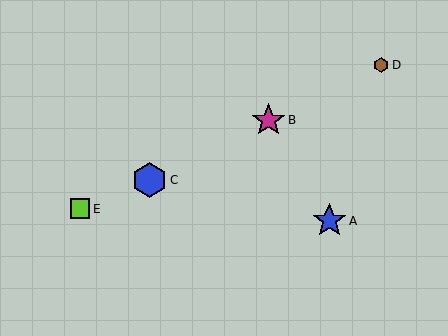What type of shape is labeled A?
Shape A is a blue star.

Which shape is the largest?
The blue hexagon (labeled C) is the largest.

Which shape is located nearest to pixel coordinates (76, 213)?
The lime square (labeled E) at (80, 209) is nearest to that location.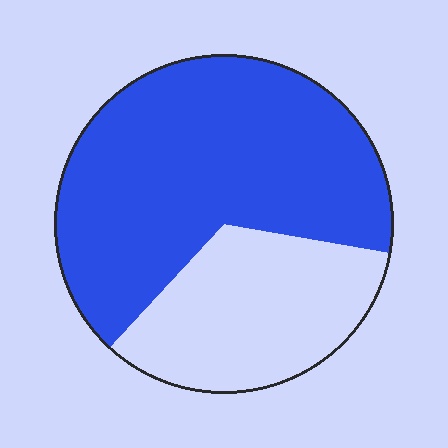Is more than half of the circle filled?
Yes.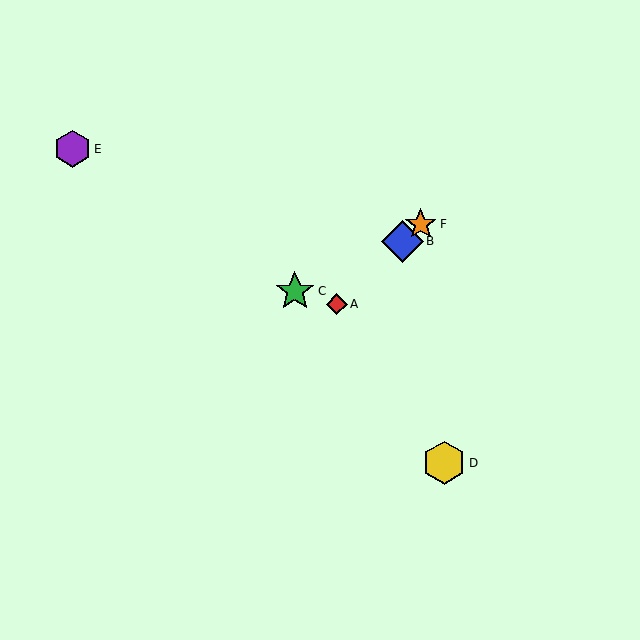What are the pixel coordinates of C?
Object C is at (295, 291).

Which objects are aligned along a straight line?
Objects A, B, F are aligned along a straight line.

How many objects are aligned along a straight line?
3 objects (A, B, F) are aligned along a straight line.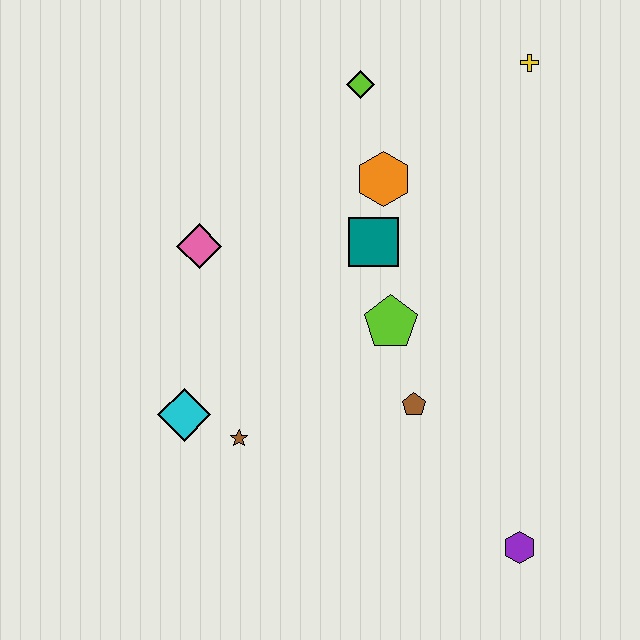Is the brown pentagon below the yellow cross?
Yes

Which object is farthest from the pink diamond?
The purple hexagon is farthest from the pink diamond.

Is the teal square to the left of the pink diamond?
No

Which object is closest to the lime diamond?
The orange hexagon is closest to the lime diamond.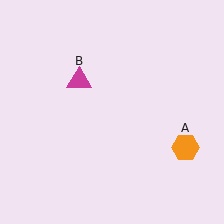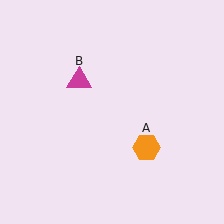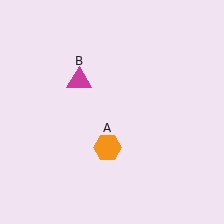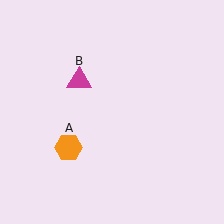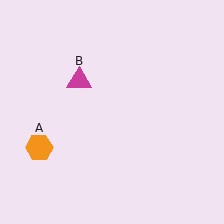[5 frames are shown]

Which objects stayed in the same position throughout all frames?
Magenta triangle (object B) remained stationary.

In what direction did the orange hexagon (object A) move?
The orange hexagon (object A) moved left.